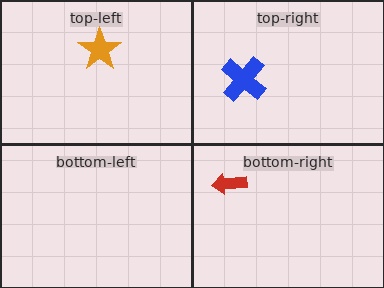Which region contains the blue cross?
The top-right region.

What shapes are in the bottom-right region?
The red arrow.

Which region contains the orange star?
The top-left region.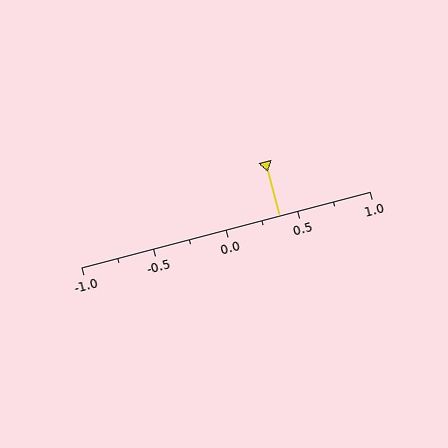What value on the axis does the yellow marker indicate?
The marker indicates approximately 0.38.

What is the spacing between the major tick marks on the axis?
The major ticks are spaced 0.5 apart.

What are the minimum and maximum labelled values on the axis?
The axis runs from -1.0 to 1.0.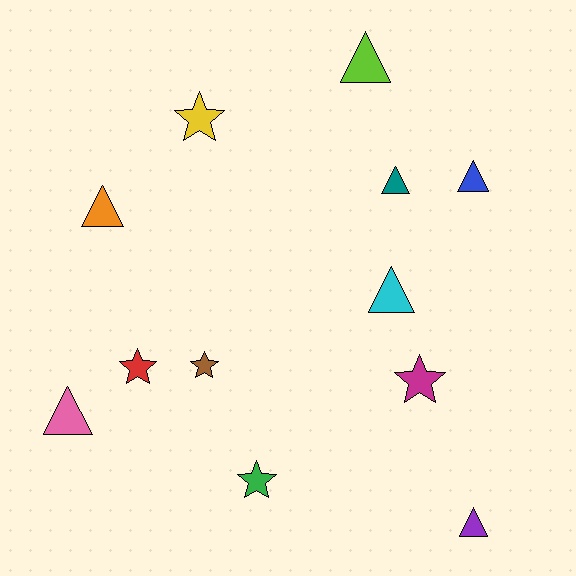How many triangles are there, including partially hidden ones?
There are 7 triangles.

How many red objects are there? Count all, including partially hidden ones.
There is 1 red object.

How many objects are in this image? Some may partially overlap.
There are 12 objects.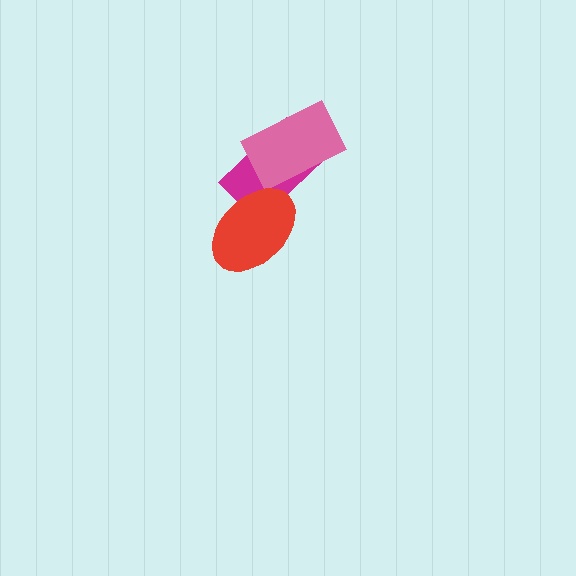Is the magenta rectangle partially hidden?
Yes, it is partially covered by another shape.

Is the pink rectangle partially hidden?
No, no other shape covers it.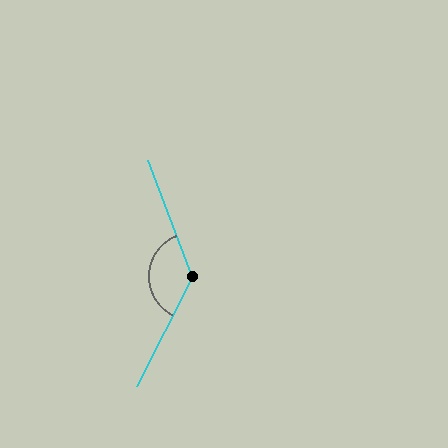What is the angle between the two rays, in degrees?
Approximately 132 degrees.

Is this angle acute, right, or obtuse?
It is obtuse.